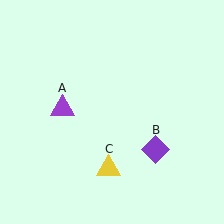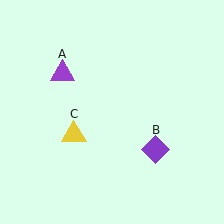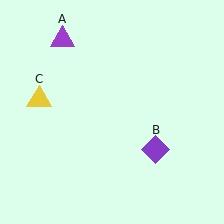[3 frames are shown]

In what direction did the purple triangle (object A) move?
The purple triangle (object A) moved up.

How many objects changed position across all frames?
2 objects changed position: purple triangle (object A), yellow triangle (object C).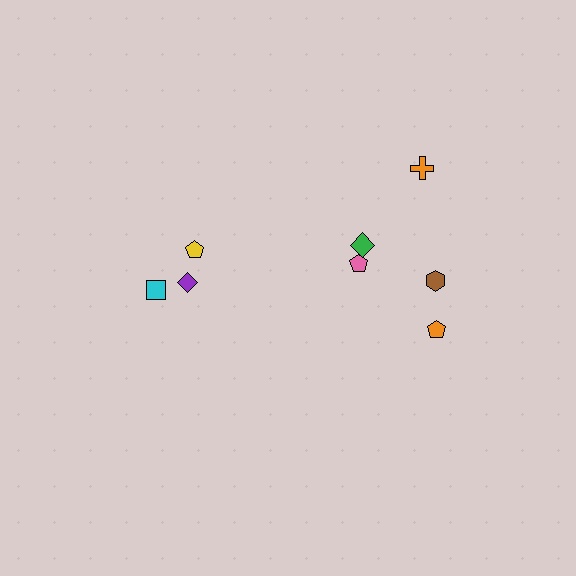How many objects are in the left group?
There are 3 objects.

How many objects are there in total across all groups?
There are 8 objects.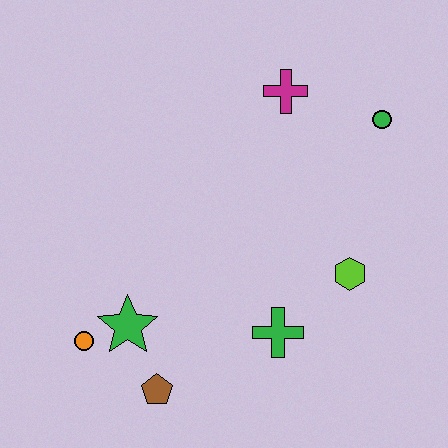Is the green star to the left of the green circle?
Yes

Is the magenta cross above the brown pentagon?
Yes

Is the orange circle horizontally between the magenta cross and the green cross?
No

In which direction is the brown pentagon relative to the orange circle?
The brown pentagon is to the right of the orange circle.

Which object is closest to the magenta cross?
The green circle is closest to the magenta cross.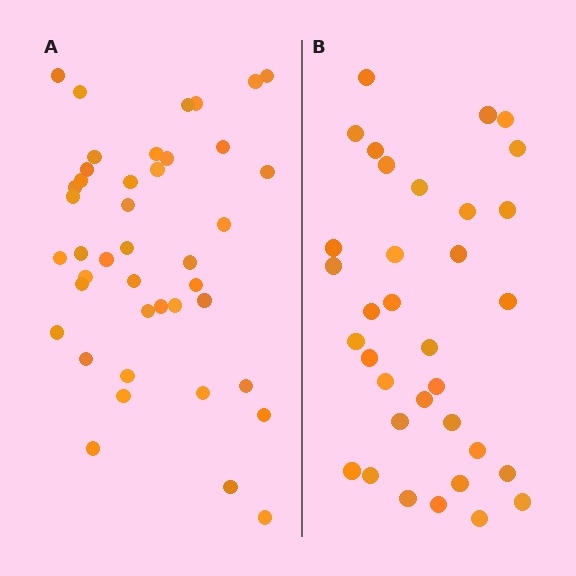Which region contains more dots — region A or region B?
Region A (the left region) has more dots.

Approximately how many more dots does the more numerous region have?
Region A has roughly 8 or so more dots than region B.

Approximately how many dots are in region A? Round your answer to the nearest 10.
About 40 dots. (The exact count is 42, which rounds to 40.)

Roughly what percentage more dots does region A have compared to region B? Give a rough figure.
About 25% more.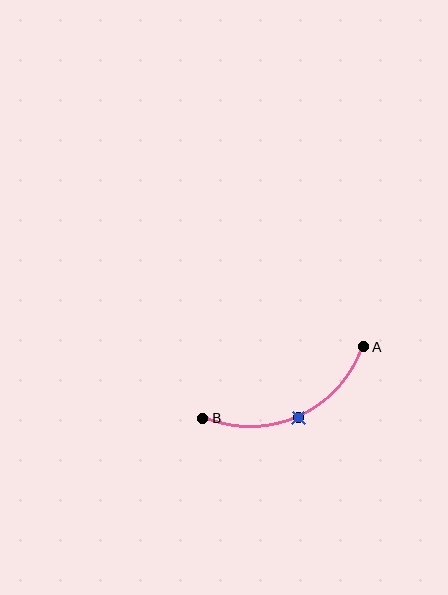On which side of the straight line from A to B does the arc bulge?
The arc bulges below the straight line connecting A and B.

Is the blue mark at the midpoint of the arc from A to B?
Yes. The blue mark lies on the arc at equal arc-length from both A and B — it is the arc midpoint.